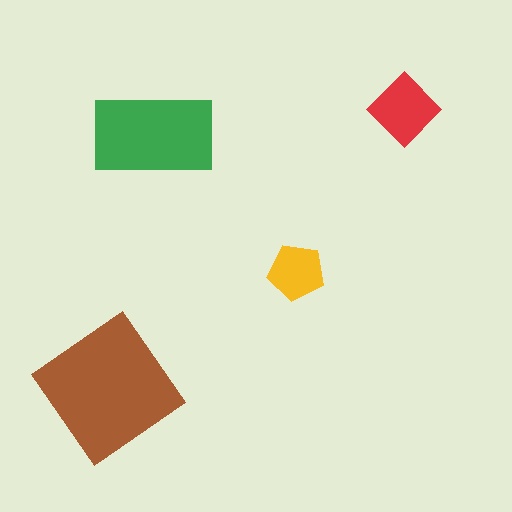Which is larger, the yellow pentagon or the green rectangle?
The green rectangle.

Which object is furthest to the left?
The brown diamond is leftmost.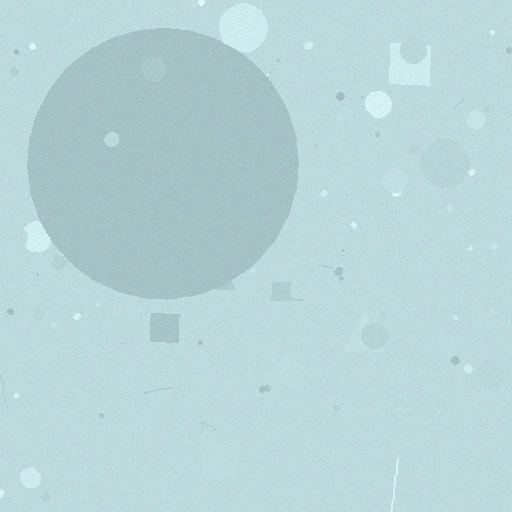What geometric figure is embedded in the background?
A circle is embedded in the background.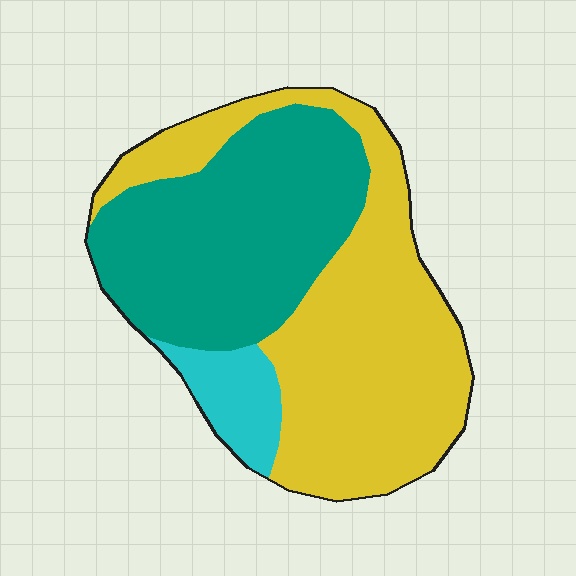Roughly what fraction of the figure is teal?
Teal takes up about two fifths (2/5) of the figure.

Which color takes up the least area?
Cyan, at roughly 10%.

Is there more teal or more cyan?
Teal.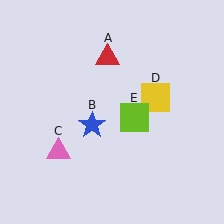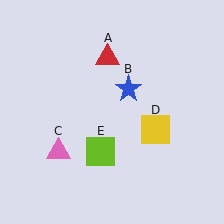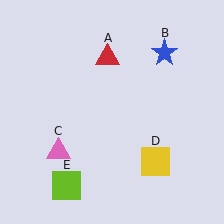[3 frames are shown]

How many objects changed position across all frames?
3 objects changed position: blue star (object B), yellow square (object D), lime square (object E).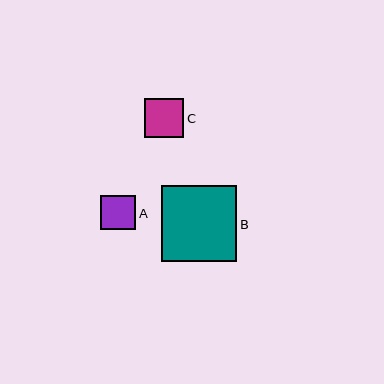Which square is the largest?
Square B is the largest with a size of approximately 75 pixels.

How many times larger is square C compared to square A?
Square C is approximately 1.1 times the size of square A.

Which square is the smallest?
Square A is the smallest with a size of approximately 35 pixels.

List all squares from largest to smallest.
From largest to smallest: B, C, A.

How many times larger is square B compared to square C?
Square B is approximately 1.9 times the size of square C.